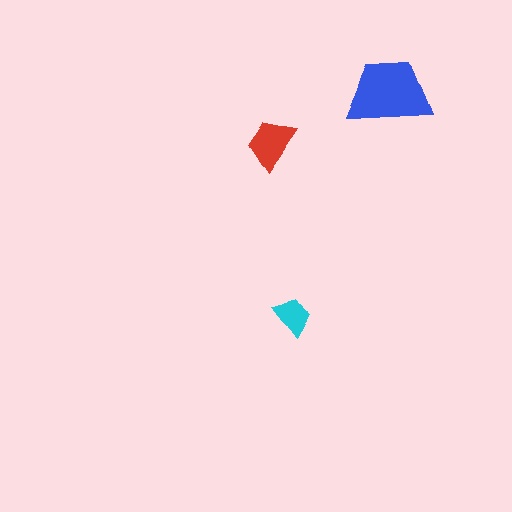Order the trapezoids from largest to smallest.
the blue one, the red one, the cyan one.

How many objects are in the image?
There are 3 objects in the image.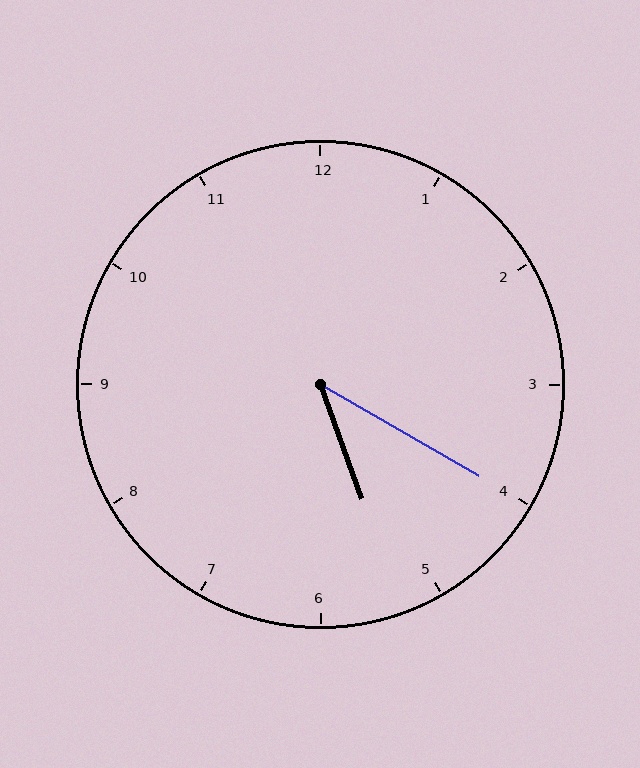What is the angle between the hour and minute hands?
Approximately 40 degrees.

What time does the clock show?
5:20.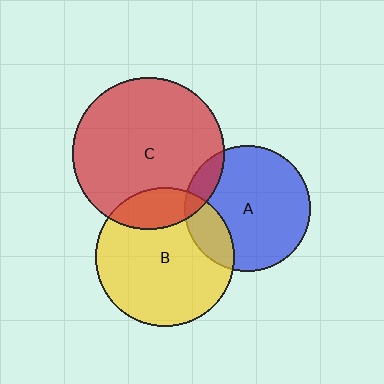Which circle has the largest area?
Circle C (red).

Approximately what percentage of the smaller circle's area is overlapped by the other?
Approximately 20%.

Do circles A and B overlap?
Yes.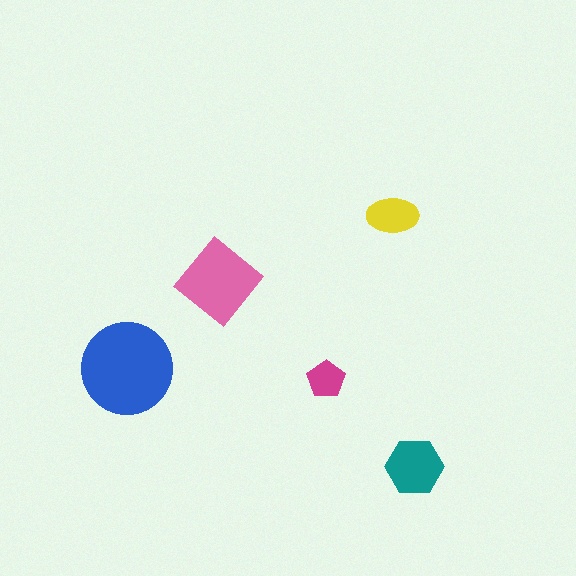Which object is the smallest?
The magenta pentagon.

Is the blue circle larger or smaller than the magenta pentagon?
Larger.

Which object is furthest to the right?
The teal hexagon is rightmost.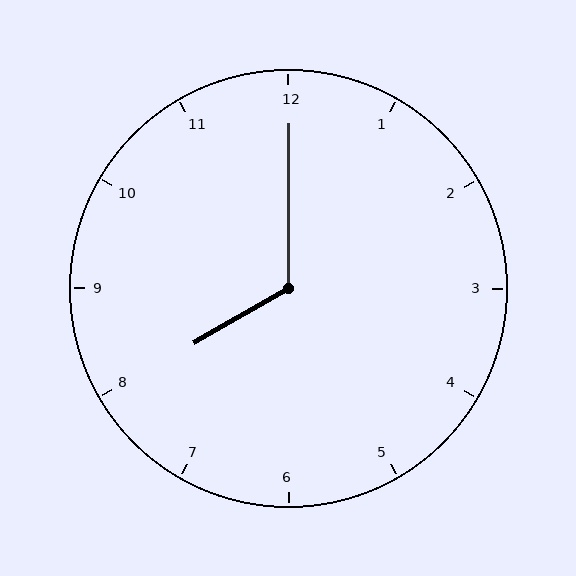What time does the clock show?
8:00.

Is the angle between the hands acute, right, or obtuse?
It is obtuse.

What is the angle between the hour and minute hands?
Approximately 120 degrees.